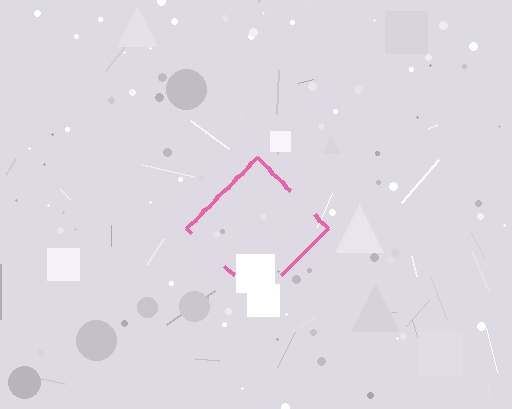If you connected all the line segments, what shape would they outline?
They would outline a diamond.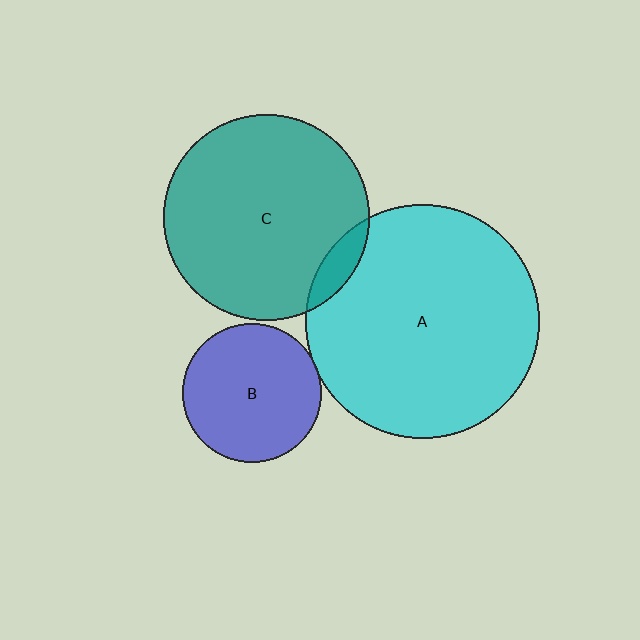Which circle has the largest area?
Circle A (cyan).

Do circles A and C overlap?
Yes.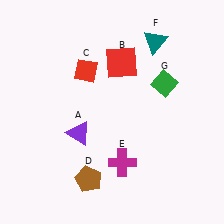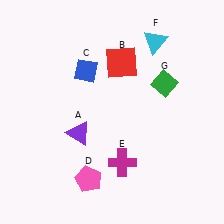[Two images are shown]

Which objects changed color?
C changed from red to blue. D changed from brown to pink. F changed from teal to cyan.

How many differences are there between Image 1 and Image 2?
There are 3 differences between the two images.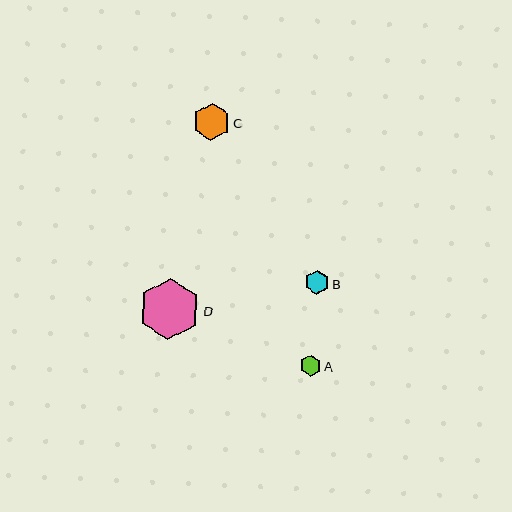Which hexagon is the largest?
Hexagon D is the largest with a size of approximately 61 pixels.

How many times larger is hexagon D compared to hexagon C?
Hexagon D is approximately 1.7 times the size of hexagon C.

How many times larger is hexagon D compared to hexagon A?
Hexagon D is approximately 2.9 times the size of hexagon A.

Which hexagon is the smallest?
Hexagon A is the smallest with a size of approximately 21 pixels.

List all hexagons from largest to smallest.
From largest to smallest: D, C, B, A.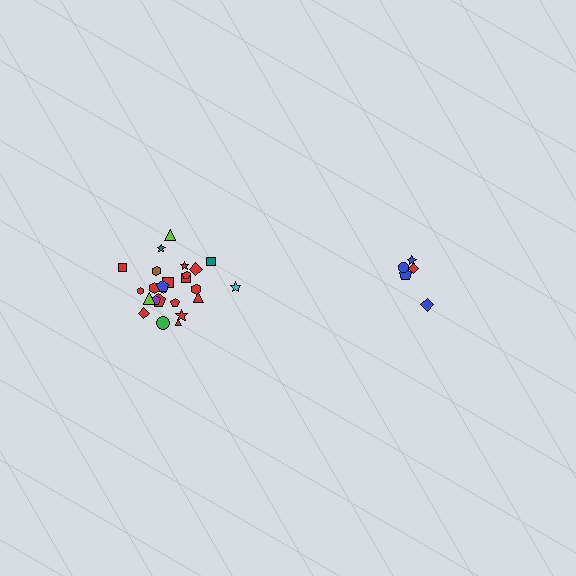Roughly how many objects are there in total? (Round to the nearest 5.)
Roughly 30 objects in total.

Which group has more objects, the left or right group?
The left group.